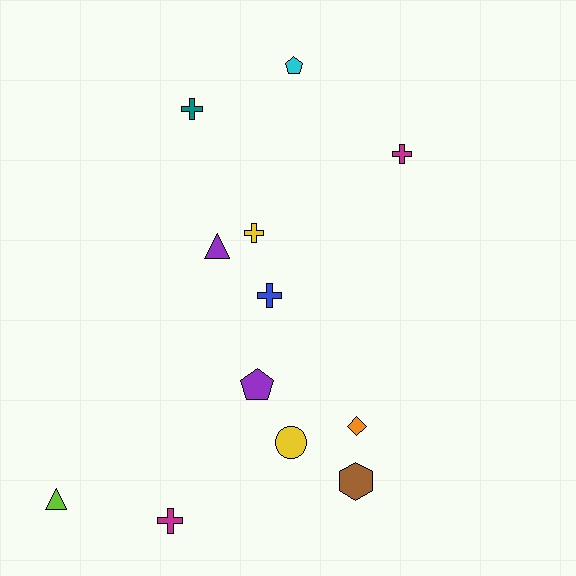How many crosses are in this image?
There are 5 crosses.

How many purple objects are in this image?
There are 2 purple objects.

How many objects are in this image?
There are 12 objects.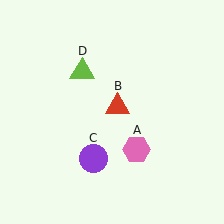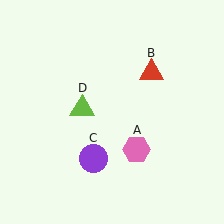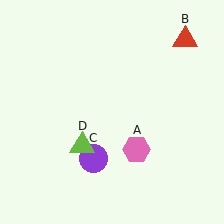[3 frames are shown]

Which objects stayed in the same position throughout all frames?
Pink hexagon (object A) and purple circle (object C) remained stationary.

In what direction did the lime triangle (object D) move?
The lime triangle (object D) moved down.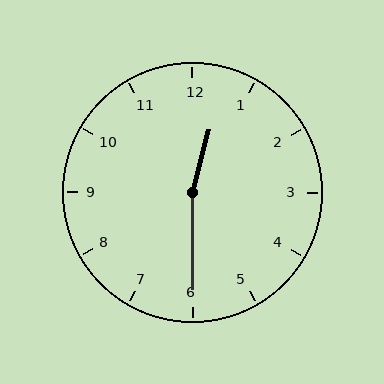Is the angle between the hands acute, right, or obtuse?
It is obtuse.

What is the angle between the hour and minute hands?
Approximately 165 degrees.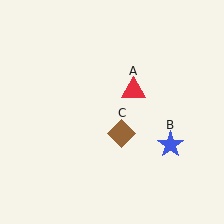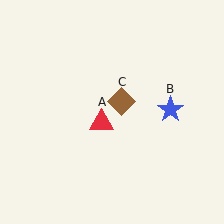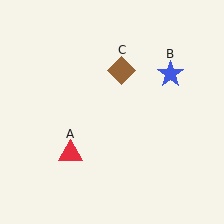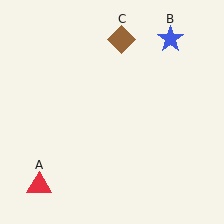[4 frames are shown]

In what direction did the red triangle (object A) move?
The red triangle (object A) moved down and to the left.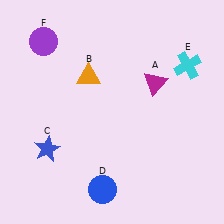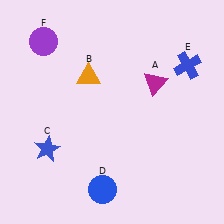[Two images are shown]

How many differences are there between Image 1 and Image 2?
There is 1 difference between the two images.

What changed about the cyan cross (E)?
In Image 1, E is cyan. In Image 2, it changed to blue.